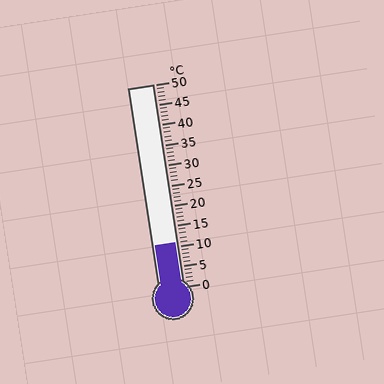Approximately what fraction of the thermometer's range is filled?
The thermometer is filled to approximately 20% of its range.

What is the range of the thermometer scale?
The thermometer scale ranges from 0°C to 50°C.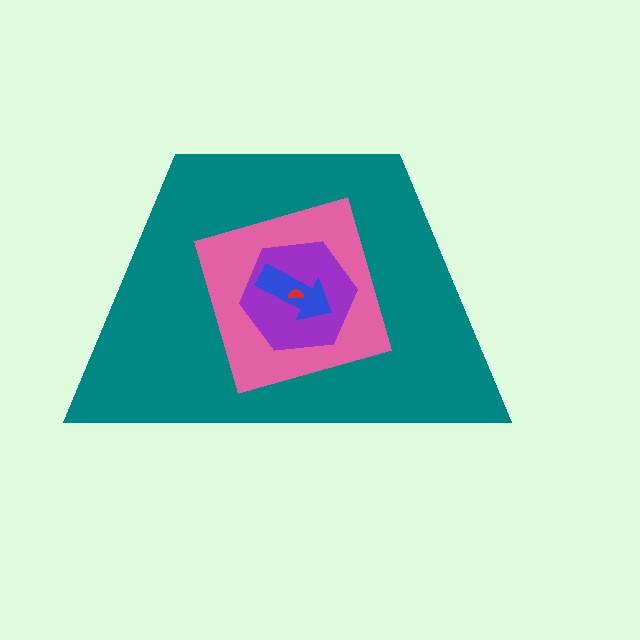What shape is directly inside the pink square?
The purple hexagon.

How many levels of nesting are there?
5.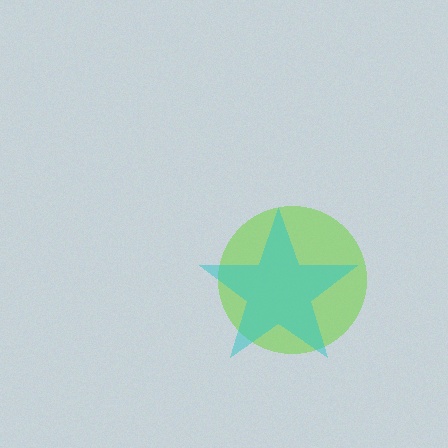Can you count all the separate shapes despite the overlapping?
Yes, there are 2 separate shapes.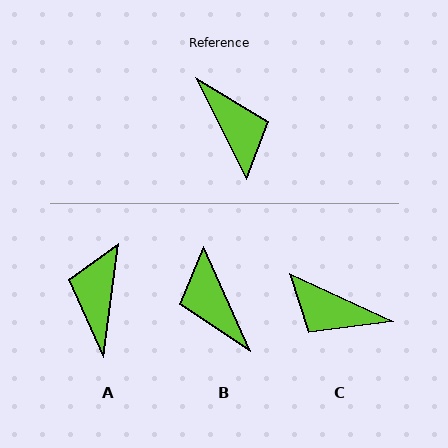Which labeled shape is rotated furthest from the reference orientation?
B, about 178 degrees away.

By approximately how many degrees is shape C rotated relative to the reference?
Approximately 142 degrees clockwise.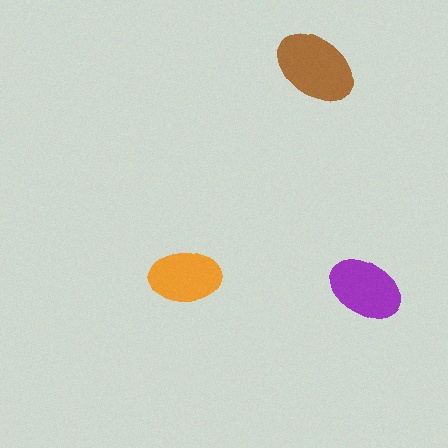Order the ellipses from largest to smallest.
the brown one, the purple one, the orange one.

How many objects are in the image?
There are 3 objects in the image.